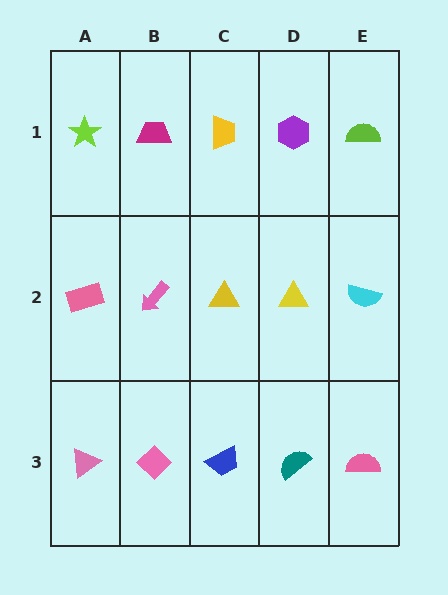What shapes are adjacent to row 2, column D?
A purple hexagon (row 1, column D), a teal semicircle (row 3, column D), a yellow triangle (row 2, column C), a cyan semicircle (row 2, column E).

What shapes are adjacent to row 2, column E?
A lime semicircle (row 1, column E), a pink semicircle (row 3, column E), a yellow triangle (row 2, column D).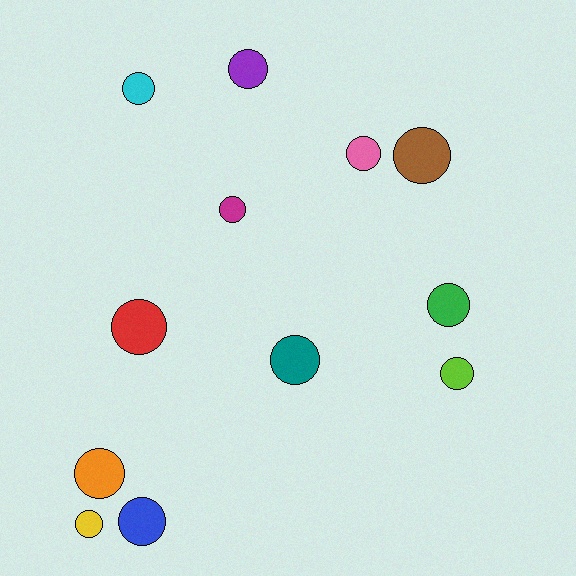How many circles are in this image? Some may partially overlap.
There are 12 circles.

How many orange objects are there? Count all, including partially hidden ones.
There is 1 orange object.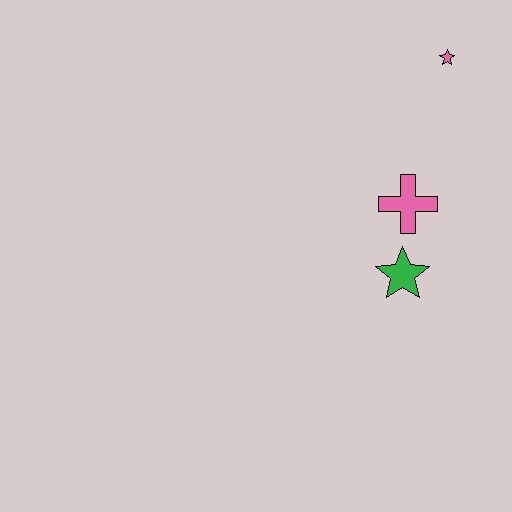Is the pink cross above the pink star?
No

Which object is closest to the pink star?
The pink cross is closest to the pink star.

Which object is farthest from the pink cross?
The pink star is farthest from the pink cross.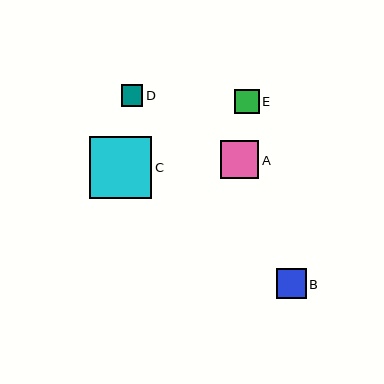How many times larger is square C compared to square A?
Square C is approximately 1.6 times the size of square A.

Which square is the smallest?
Square D is the smallest with a size of approximately 22 pixels.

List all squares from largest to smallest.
From largest to smallest: C, A, B, E, D.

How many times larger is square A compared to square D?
Square A is approximately 1.8 times the size of square D.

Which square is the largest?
Square C is the largest with a size of approximately 62 pixels.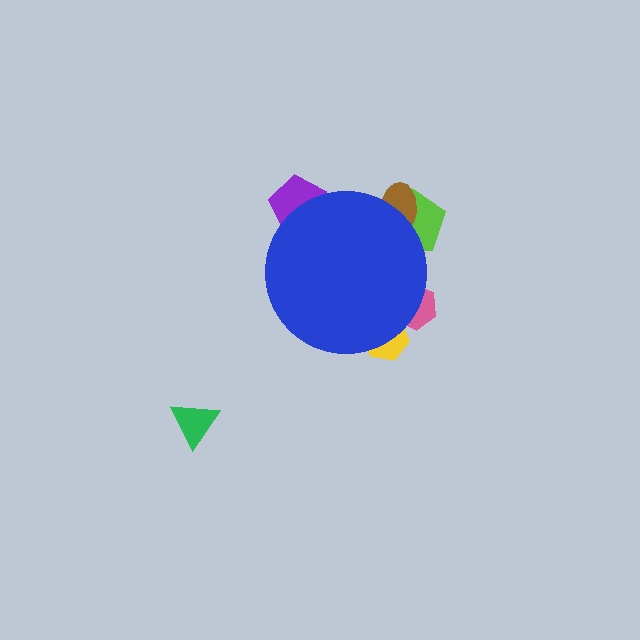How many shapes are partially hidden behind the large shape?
5 shapes are partially hidden.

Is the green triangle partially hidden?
No, the green triangle is fully visible.